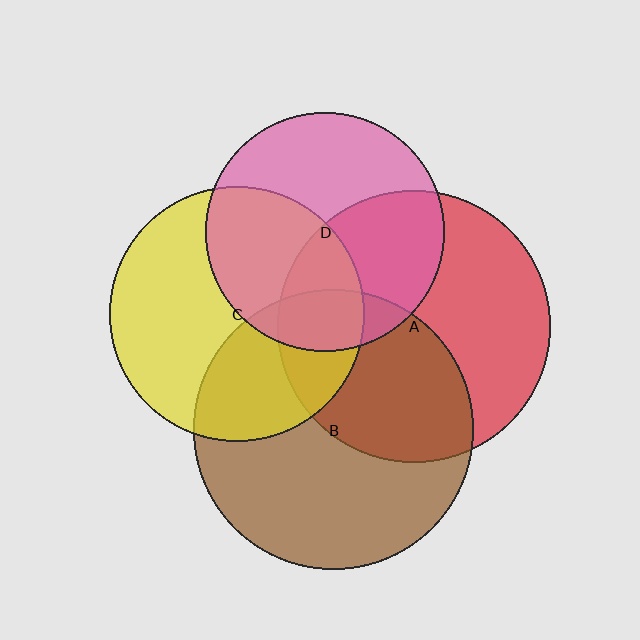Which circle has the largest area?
Circle B (brown).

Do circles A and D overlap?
Yes.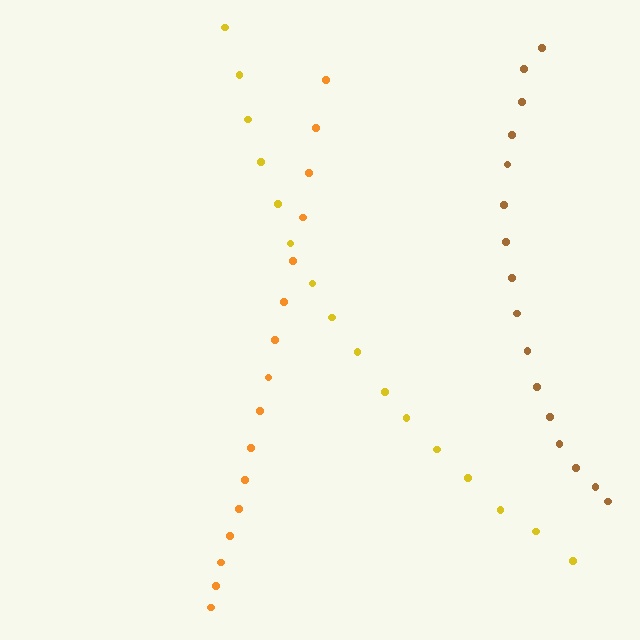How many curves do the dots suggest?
There are 3 distinct paths.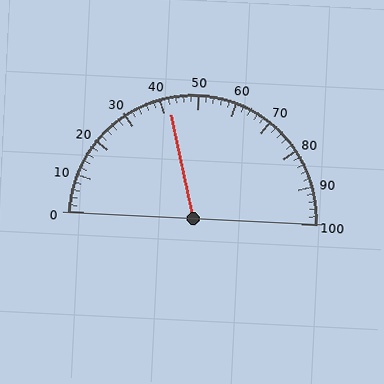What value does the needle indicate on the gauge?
The needle indicates approximately 42.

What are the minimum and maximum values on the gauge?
The gauge ranges from 0 to 100.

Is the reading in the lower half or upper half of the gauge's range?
The reading is in the lower half of the range (0 to 100).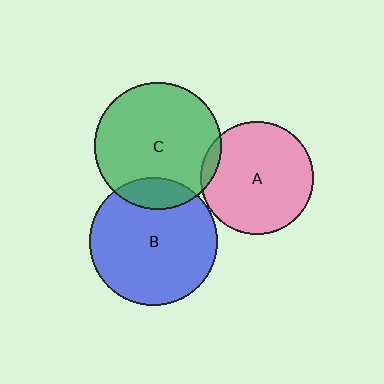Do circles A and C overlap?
Yes.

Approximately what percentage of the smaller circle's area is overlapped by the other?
Approximately 5%.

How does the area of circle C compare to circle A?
Approximately 1.3 times.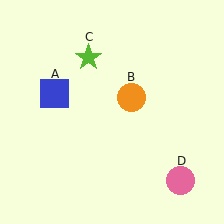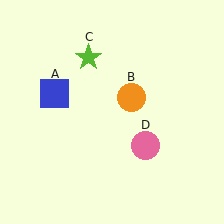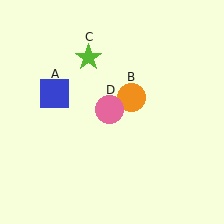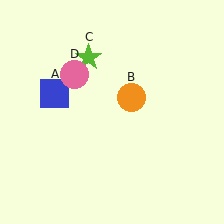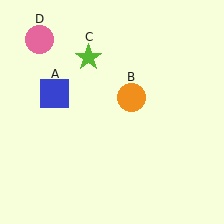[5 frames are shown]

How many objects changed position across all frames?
1 object changed position: pink circle (object D).